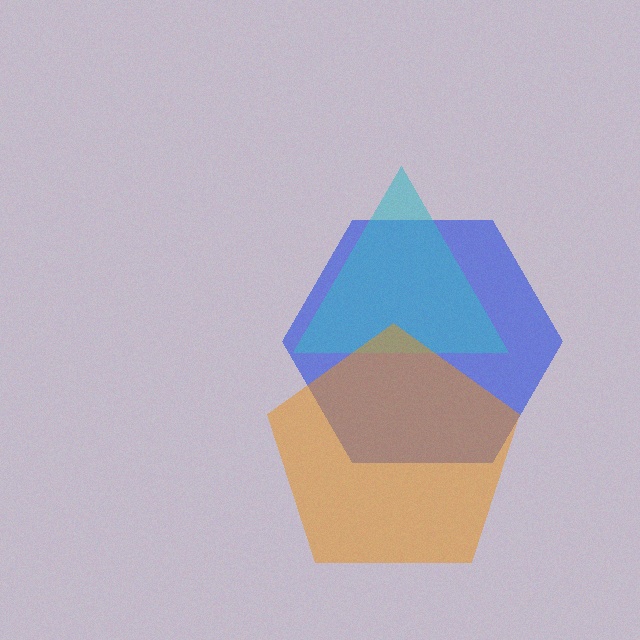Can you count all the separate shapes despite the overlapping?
Yes, there are 3 separate shapes.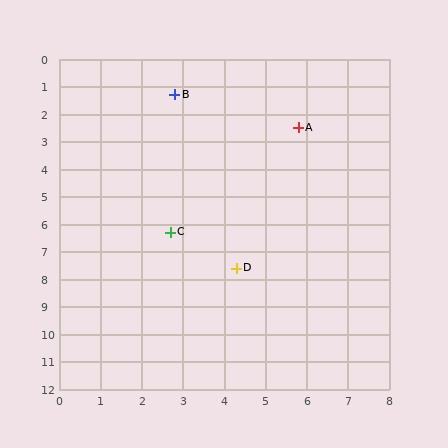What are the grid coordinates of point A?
Point A is at approximately (5.8, 2.5).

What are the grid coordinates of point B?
Point B is at approximately (2.8, 1.3).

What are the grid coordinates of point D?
Point D is at approximately (4.3, 7.6).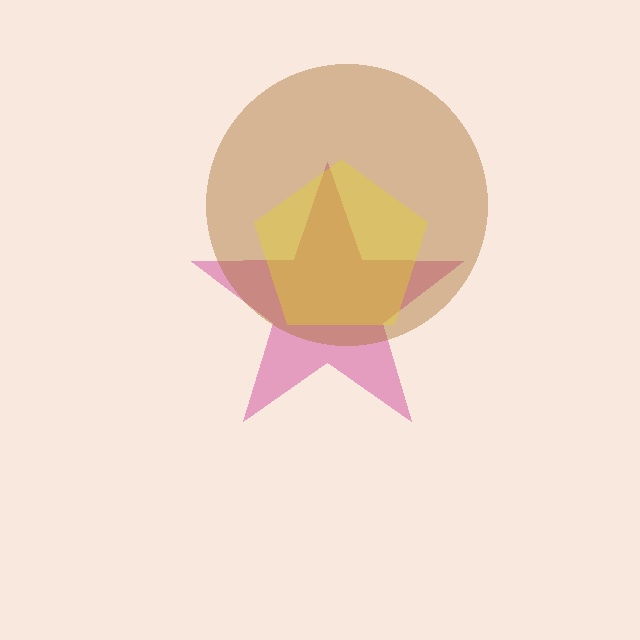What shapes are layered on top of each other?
The layered shapes are: a magenta star, a brown circle, a yellow pentagon.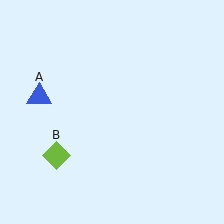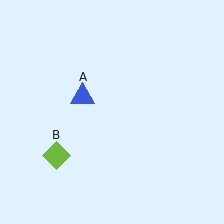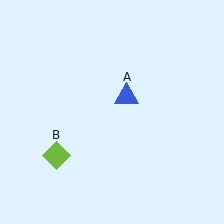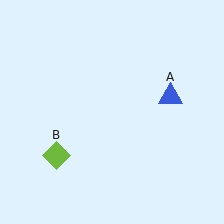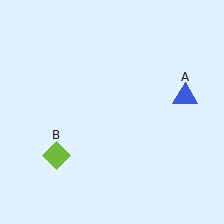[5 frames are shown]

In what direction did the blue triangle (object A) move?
The blue triangle (object A) moved right.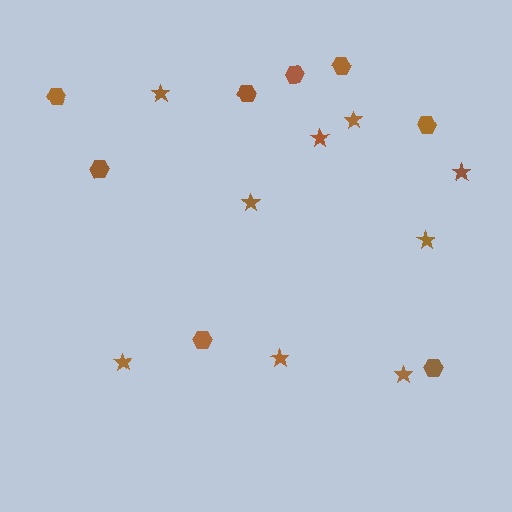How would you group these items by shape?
There are 2 groups: one group of hexagons (8) and one group of stars (9).